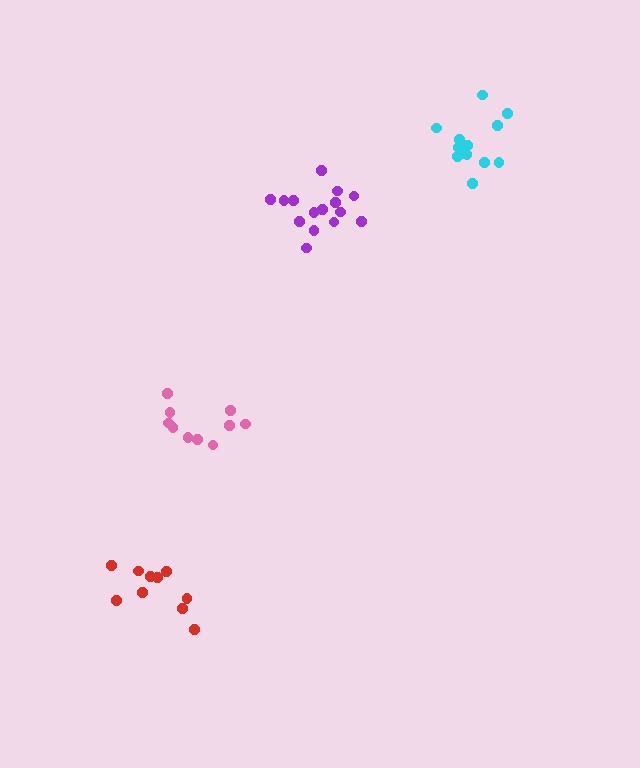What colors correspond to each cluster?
The clusters are colored: pink, purple, cyan, red.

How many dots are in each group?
Group 1: 10 dots, Group 2: 15 dots, Group 3: 13 dots, Group 4: 10 dots (48 total).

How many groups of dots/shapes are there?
There are 4 groups.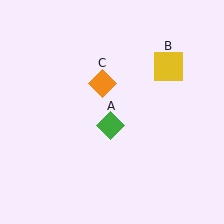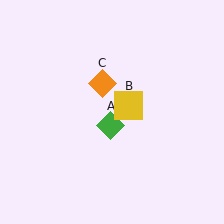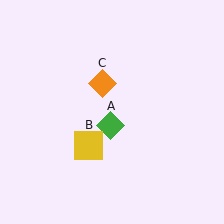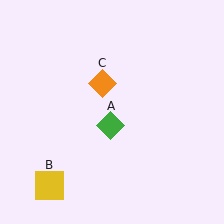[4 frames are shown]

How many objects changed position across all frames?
1 object changed position: yellow square (object B).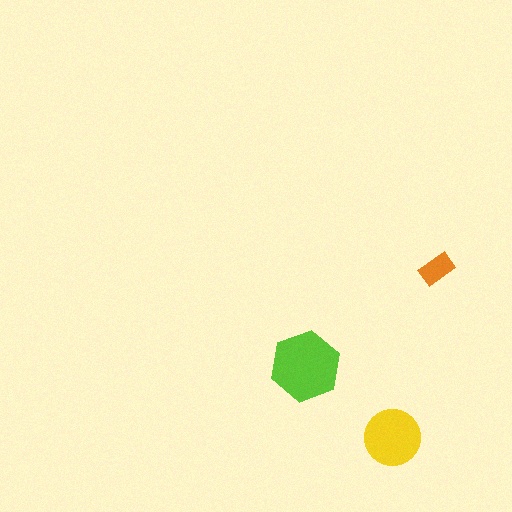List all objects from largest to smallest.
The lime hexagon, the yellow circle, the orange rectangle.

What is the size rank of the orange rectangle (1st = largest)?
3rd.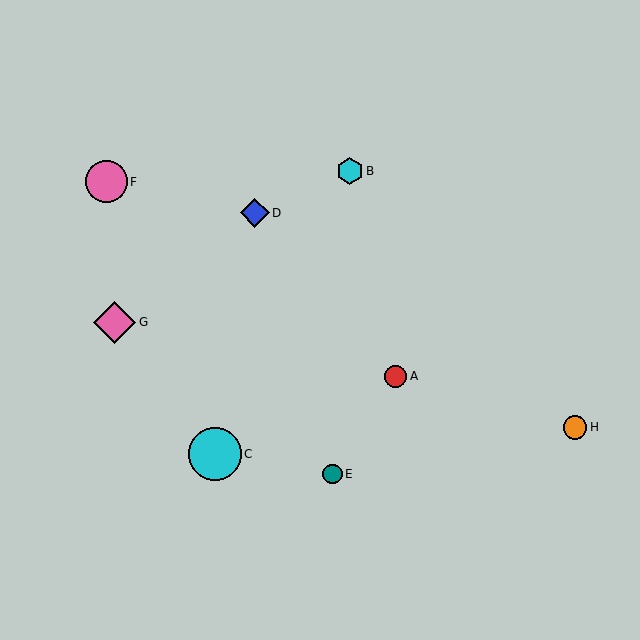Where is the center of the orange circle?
The center of the orange circle is at (575, 427).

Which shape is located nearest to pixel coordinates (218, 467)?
The cyan circle (labeled C) at (215, 454) is nearest to that location.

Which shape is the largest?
The cyan circle (labeled C) is the largest.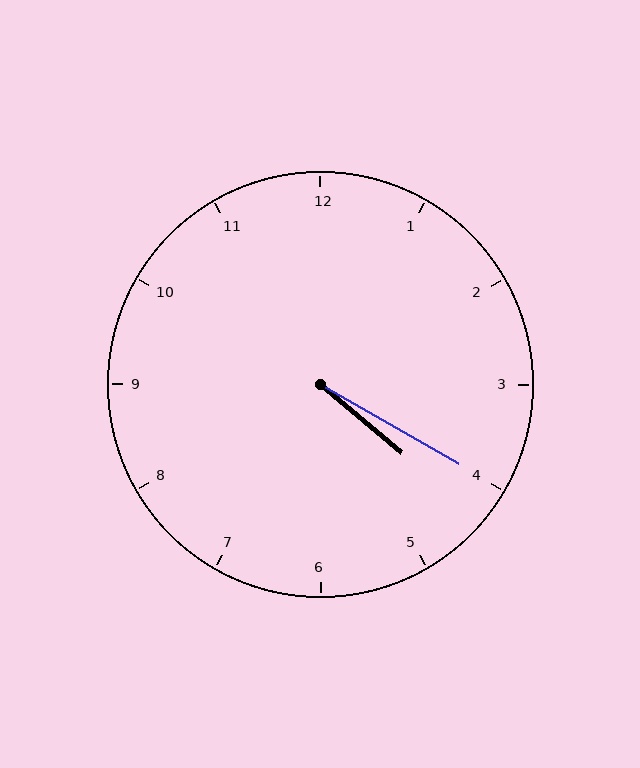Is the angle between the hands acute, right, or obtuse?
It is acute.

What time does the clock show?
4:20.